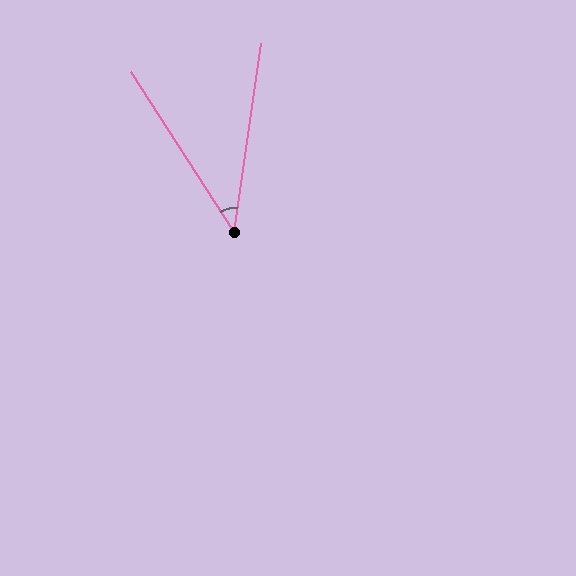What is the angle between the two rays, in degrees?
Approximately 41 degrees.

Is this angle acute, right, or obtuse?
It is acute.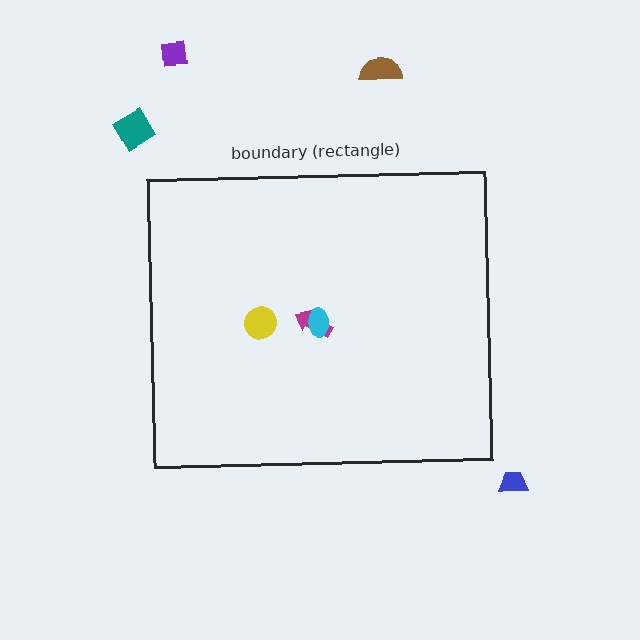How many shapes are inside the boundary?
3 inside, 4 outside.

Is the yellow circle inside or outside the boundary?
Inside.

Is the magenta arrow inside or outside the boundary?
Inside.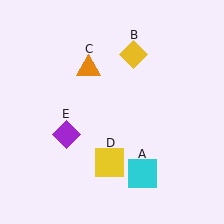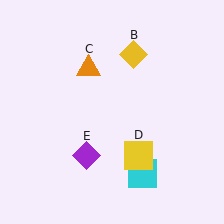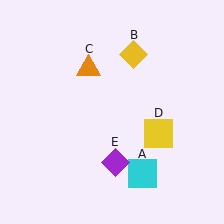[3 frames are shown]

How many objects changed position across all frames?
2 objects changed position: yellow square (object D), purple diamond (object E).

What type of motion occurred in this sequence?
The yellow square (object D), purple diamond (object E) rotated counterclockwise around the center of the scene.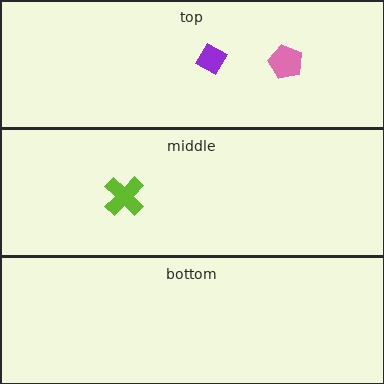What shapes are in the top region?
The pink pentagon, the purple diamond.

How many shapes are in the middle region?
1.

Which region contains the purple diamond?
The top region.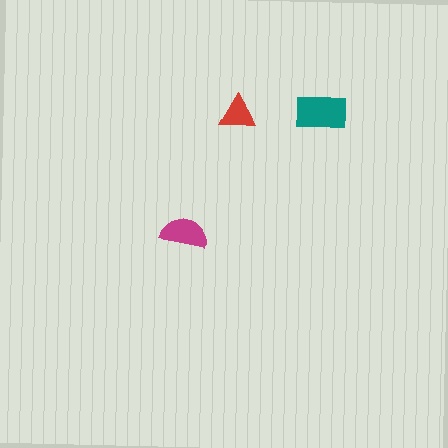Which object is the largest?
The teal rectangle.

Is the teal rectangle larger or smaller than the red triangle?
Larger.